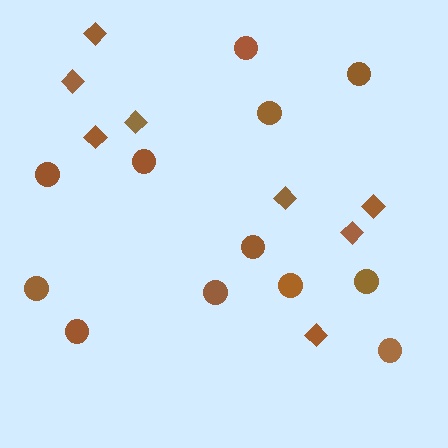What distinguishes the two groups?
There are 2 groups: one group of diamonds (8) and one group of circles (12).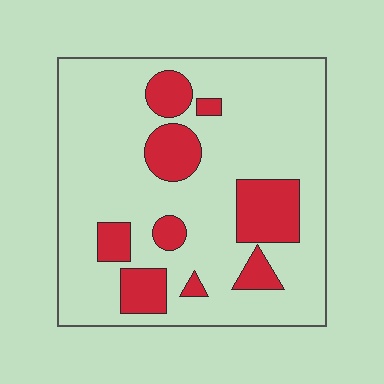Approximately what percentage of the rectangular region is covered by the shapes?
Approximately 20%.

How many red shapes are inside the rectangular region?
9.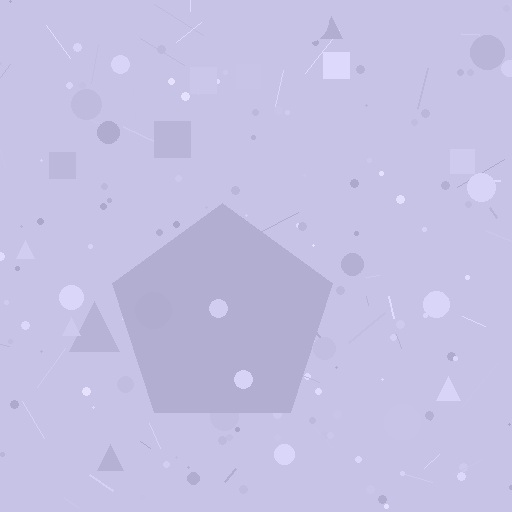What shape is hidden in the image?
A pentagon is hidden in the image.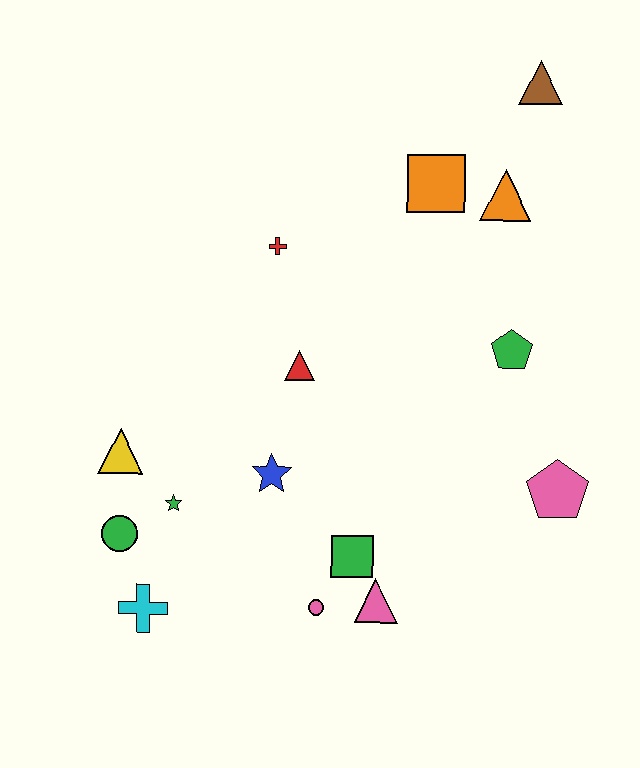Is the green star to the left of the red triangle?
Yes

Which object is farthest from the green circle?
The brown triangle is farthest from the green circle.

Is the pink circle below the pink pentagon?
Yes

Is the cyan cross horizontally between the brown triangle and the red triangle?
No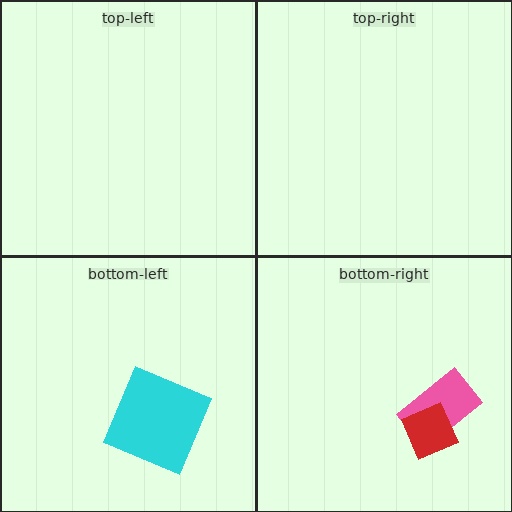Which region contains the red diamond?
The bottom-right region.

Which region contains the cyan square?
The bottom-left region.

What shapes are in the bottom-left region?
The cyan square.